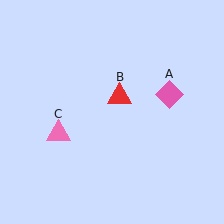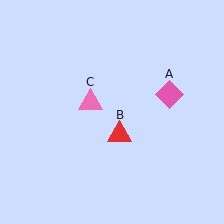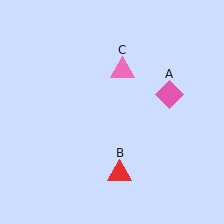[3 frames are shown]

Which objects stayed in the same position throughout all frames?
Pink diamond (object A) remained stationary.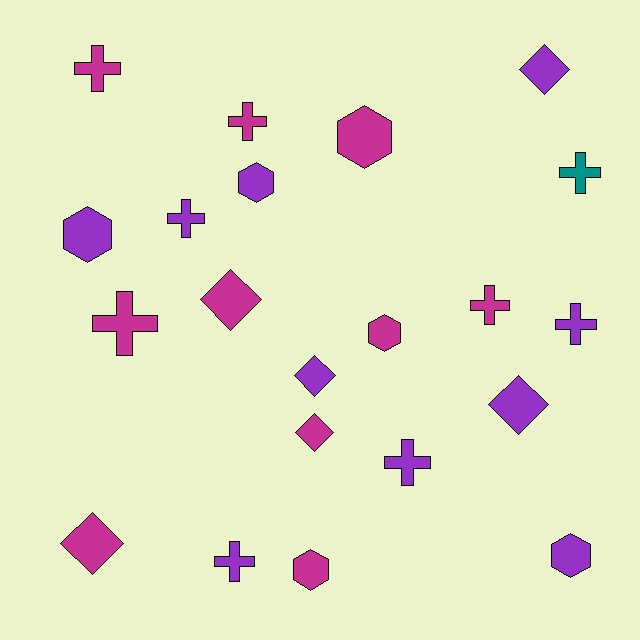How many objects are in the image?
There are 21 objects.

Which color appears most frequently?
Purple, with 10 objects.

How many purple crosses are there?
There are 4 purple crosses.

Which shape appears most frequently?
Cross, with 9 objects.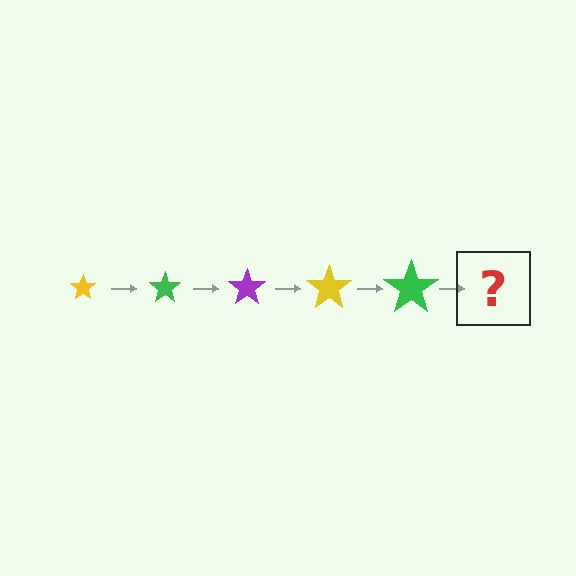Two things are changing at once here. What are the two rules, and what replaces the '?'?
The two rules are that the star grows larger each step and the color cycles through yellow, green, and purple. The '?' should be a purple star, larger than the previous one.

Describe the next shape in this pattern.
It should be a purple star, larger than the previous one.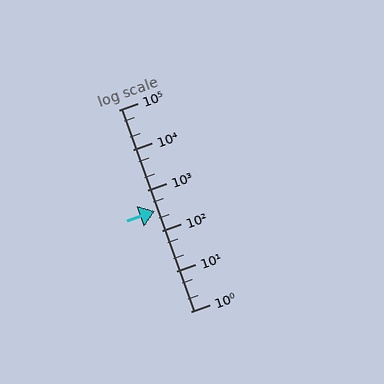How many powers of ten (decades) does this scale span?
The scale spans 5 decades, from 1 to 100000.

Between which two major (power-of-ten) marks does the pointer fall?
The pointer is between 100 and 1000.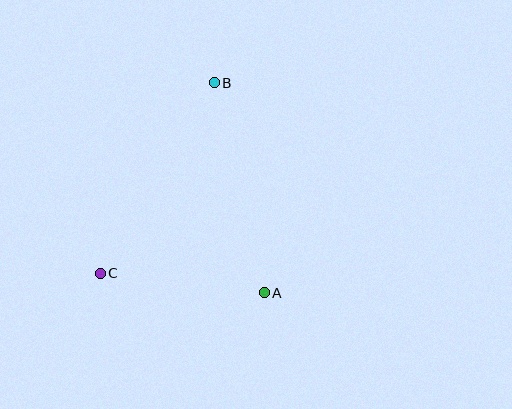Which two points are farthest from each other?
Points B and C are farthest from each other.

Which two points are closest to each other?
Points A and C are closest to each other.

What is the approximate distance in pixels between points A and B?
The distance between A and B is approximately 216 pixels.